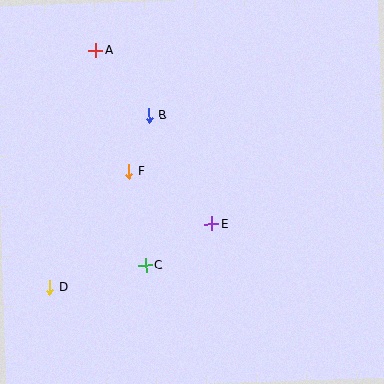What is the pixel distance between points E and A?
The distance between E and A is 209 pixels.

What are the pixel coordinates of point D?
Point D is at (50, 288).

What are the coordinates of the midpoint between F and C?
The midpoint between F and C is at (137, 218).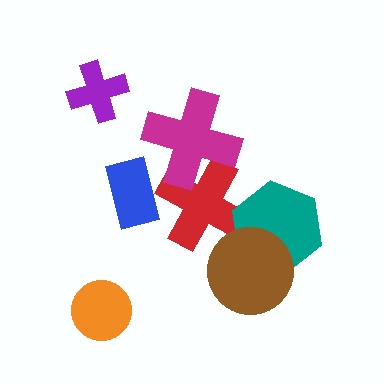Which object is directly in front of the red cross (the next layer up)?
The teal hexagon is directly in front of the red cross.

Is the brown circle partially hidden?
No, no other shape covers it.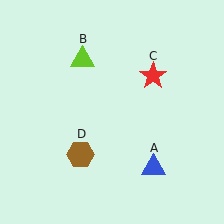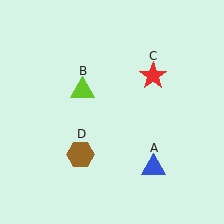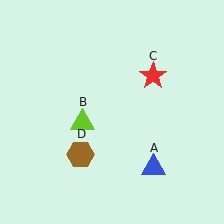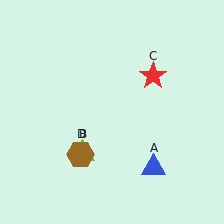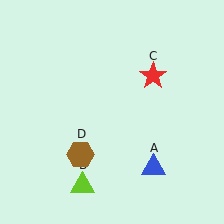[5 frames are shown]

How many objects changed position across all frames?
1 object changed position: lime triangle (object B).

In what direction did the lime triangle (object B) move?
The lime triangle (object B) moved down.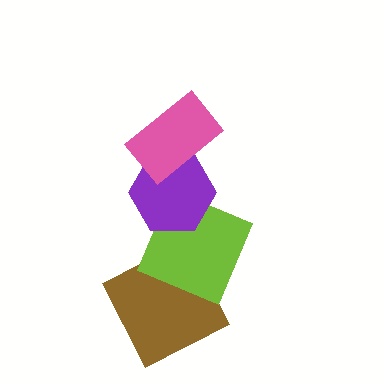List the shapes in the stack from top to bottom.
From top to bottom: the pink rectangle, the purple hexagon, the lime square, the brown square.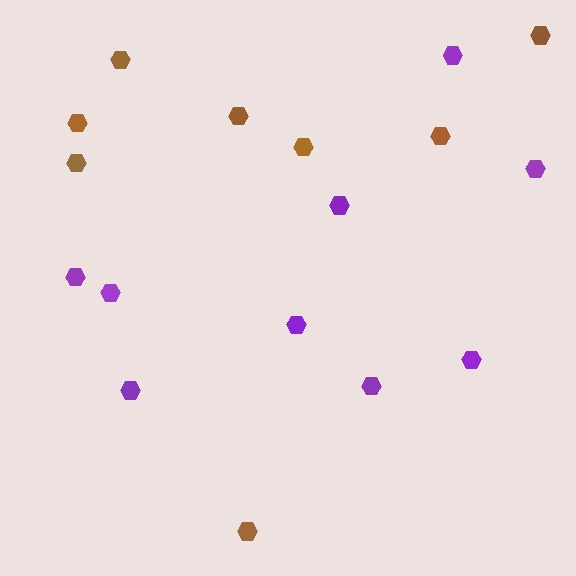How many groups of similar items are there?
There are 2 groups: one group of brown hexagons (8) and one group of purple hexagons (9).